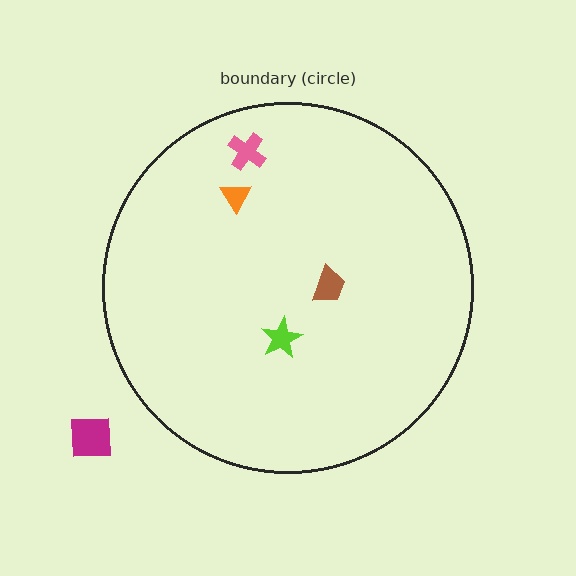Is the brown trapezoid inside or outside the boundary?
Inside.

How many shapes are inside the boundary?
4 inside, 1 outside.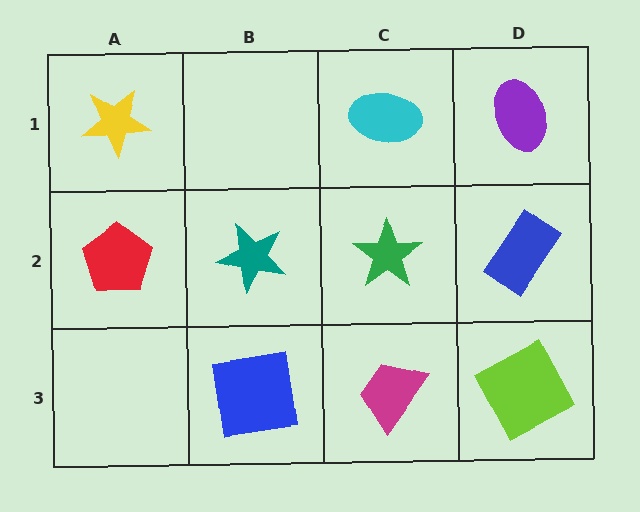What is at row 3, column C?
A magenta trapezoid.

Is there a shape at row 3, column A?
No, that cell is empty.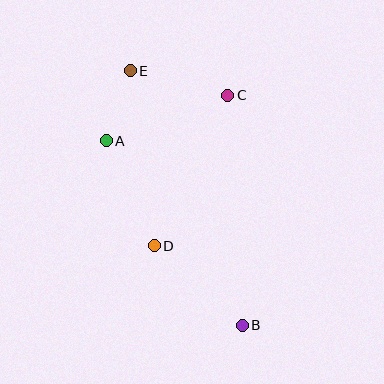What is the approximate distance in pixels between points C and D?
The distance between C and D is approximately 167 pixels.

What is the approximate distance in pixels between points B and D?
The distance between B and D is approximately 119 pixels.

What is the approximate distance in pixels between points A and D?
The distance between A and D is approximately 115 pixels.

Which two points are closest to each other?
Points A and E are closest to each other.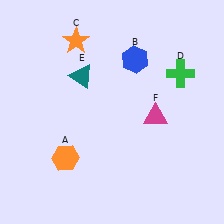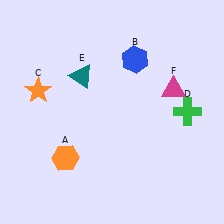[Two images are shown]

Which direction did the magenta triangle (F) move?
The magenta triangle (F) moved up.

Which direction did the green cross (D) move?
The green cross (D) moved down.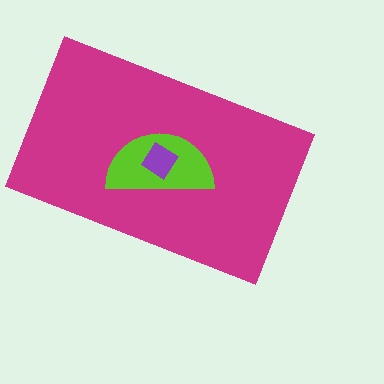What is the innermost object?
The purple diamond.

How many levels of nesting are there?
3.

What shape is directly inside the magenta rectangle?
The lime semicircle.